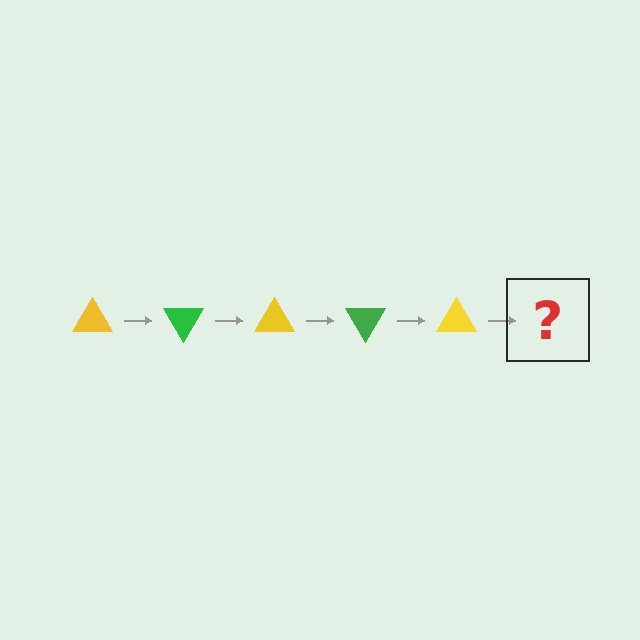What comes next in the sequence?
The next element should be a green triangle, rotated 300 degrees from the start.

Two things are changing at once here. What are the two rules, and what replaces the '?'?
The two rules are that it rotates 60 degrees each step and the color cycles through yellow and green. The '?' should be a green triangle, rotated 300 degrees from the start.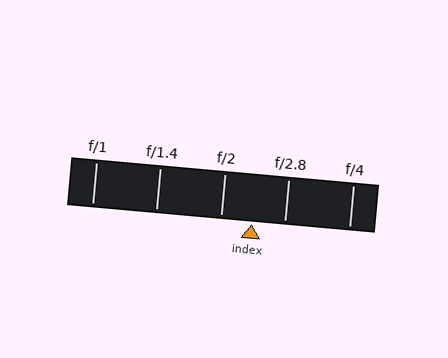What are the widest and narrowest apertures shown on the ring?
The widest aperture shown is f/1 and the narrowest is f/4.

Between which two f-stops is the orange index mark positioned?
The index mark is between f/2 and f/2.8.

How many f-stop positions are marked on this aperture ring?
There are 5 f-stop positions marked.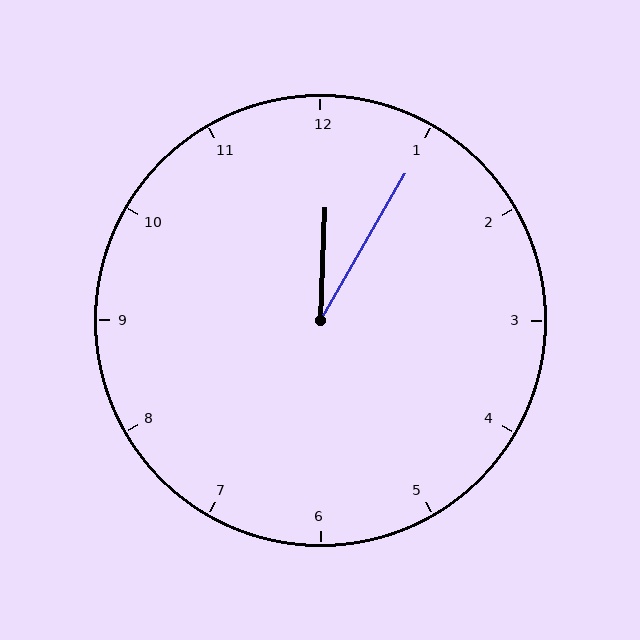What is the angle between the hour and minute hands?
Approximately 28 degrees.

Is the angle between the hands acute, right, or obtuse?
It is acute.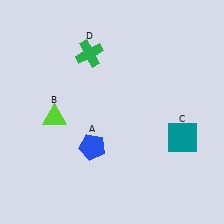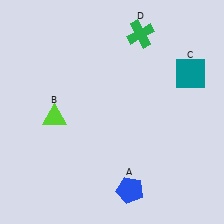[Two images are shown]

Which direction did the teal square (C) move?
The teal square (C) moved up.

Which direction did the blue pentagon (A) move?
The blue pentagon (A) moved down.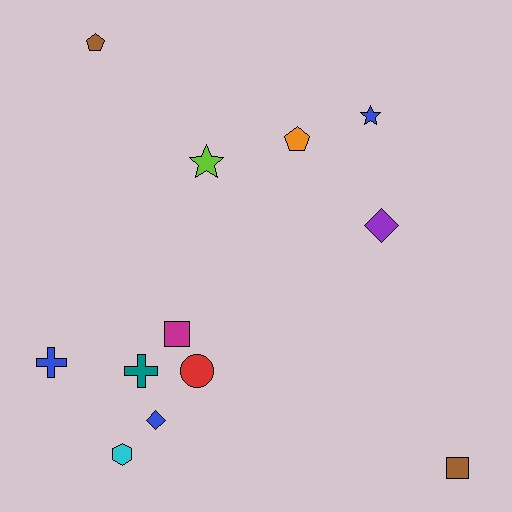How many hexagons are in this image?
There is 1 hexagon.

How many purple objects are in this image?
There is 1 purple object.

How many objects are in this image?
There are 12 objects.